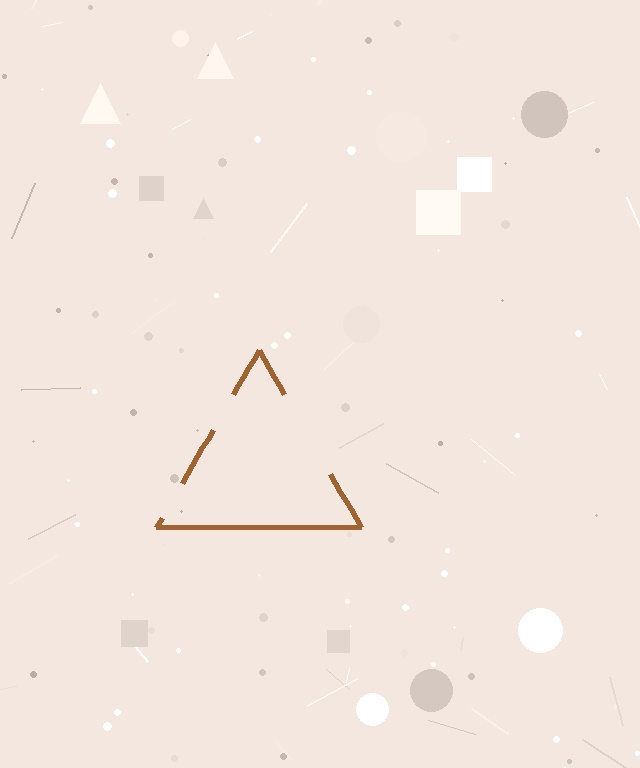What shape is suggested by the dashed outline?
The dashed outline suggests a triangle.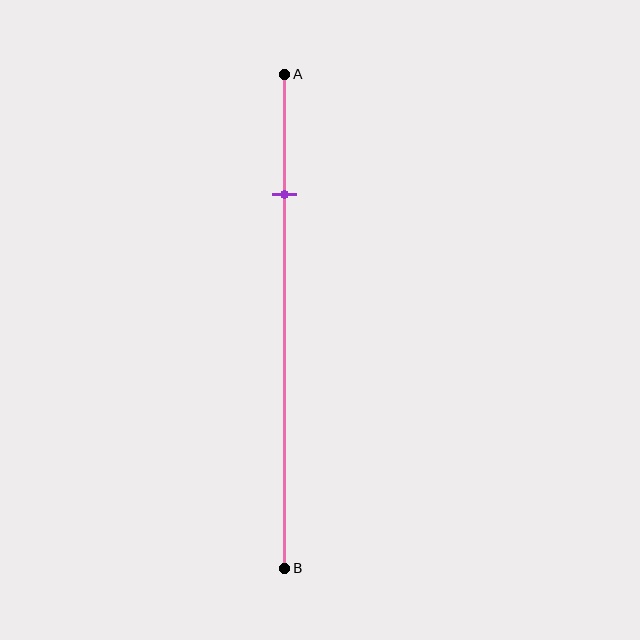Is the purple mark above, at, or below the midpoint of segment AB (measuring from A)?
The purple mark is above the midpoint of segment AB.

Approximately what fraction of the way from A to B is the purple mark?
The purple mark is approximately 25% of the way from A to B.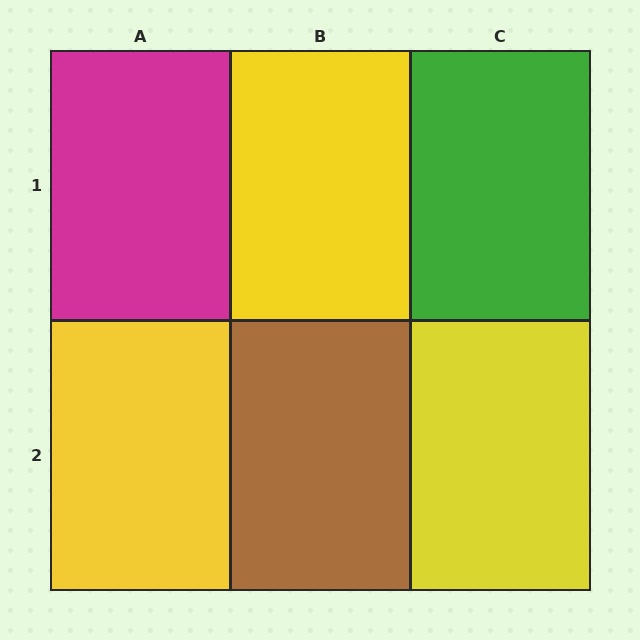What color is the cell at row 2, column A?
Yellow.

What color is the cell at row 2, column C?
Yellow.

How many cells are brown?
1 cell is brown.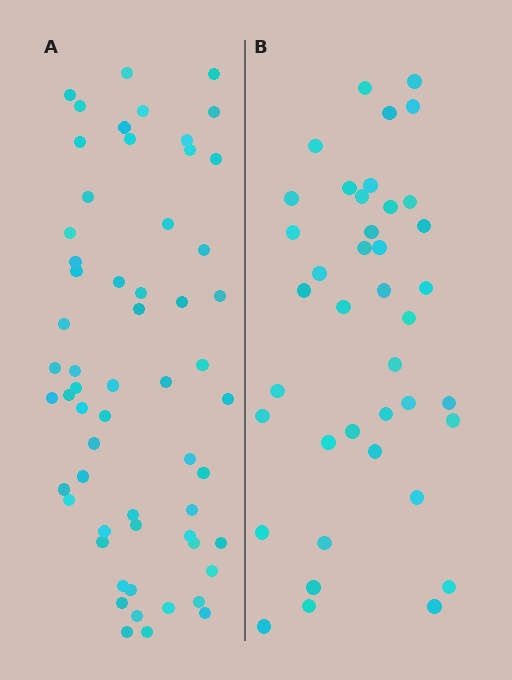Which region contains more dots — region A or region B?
Region A (the left region) has more dots.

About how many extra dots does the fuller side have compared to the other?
Region A has approximately 20 more dots than region B.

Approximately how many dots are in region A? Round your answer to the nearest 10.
About 60 dots. (The exact count is 59, which rounds to 60.)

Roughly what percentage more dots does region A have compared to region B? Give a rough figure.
About 50% more.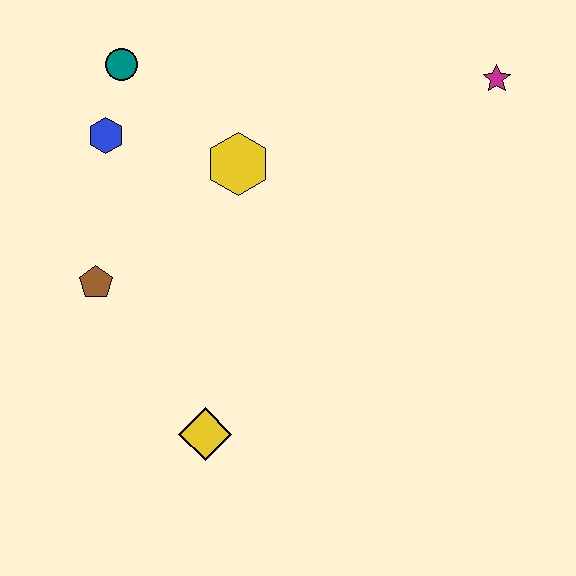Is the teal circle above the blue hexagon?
Yes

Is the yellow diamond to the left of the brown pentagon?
No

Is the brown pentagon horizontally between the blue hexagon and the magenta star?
No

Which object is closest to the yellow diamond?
The brown pentagon is closest to the yellow diamond.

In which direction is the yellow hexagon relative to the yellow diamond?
The yellow hexagon is above the yellow diamond.